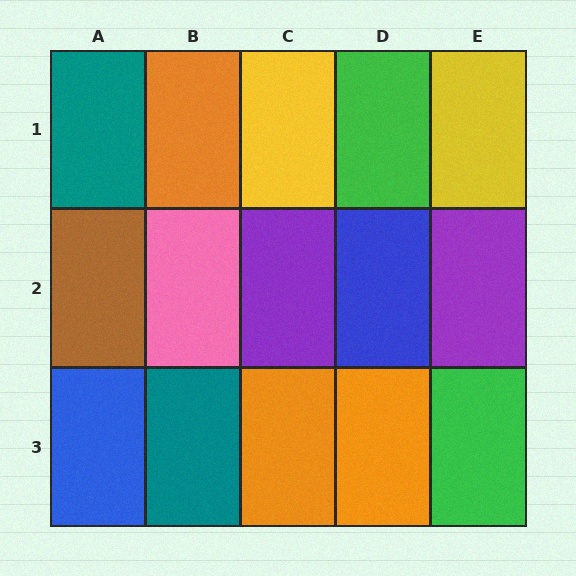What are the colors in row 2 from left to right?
Brown, pink, purple, blue, purple.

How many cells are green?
2 cells are green.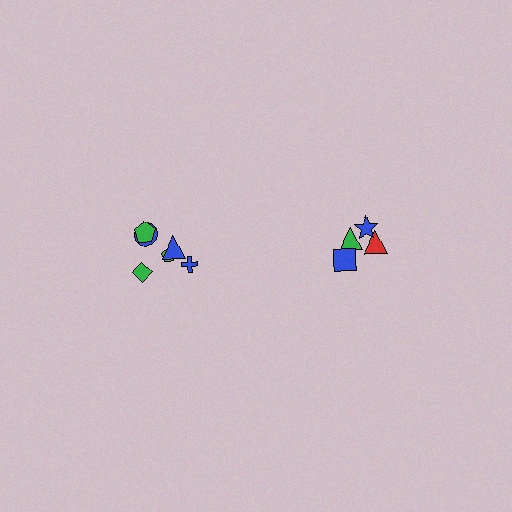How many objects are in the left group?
There are 6 objects.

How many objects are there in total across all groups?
There are 10 objects.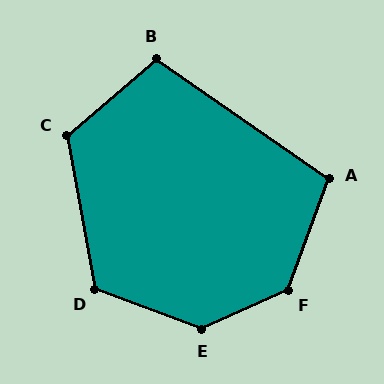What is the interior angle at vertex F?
Approximately 134 degrees (obtuse).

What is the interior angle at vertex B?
Approximately 105 degrees (obtuse).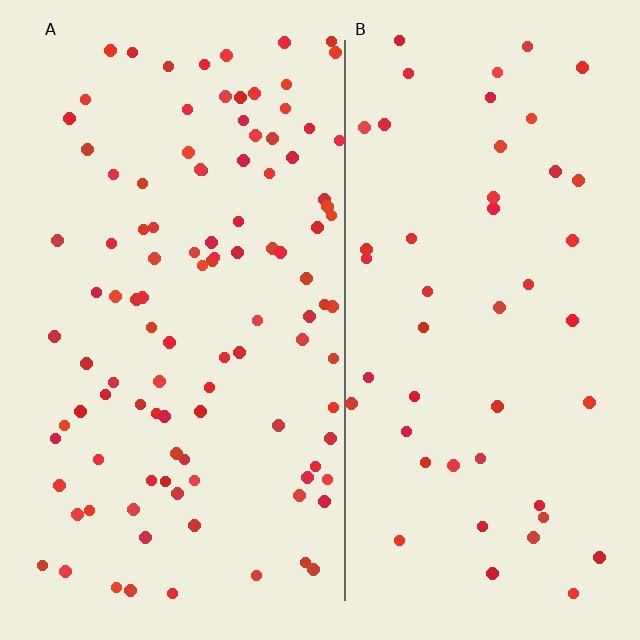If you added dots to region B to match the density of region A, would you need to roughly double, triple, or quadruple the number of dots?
Approximately double.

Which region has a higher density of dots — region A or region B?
A (the left).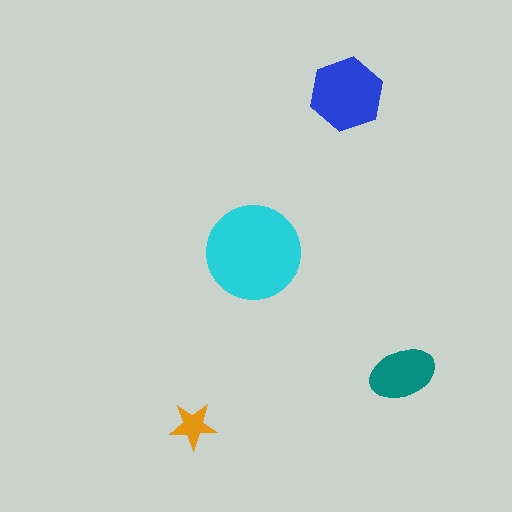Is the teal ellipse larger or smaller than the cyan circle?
Smaller.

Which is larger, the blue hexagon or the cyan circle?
The cyan circle.